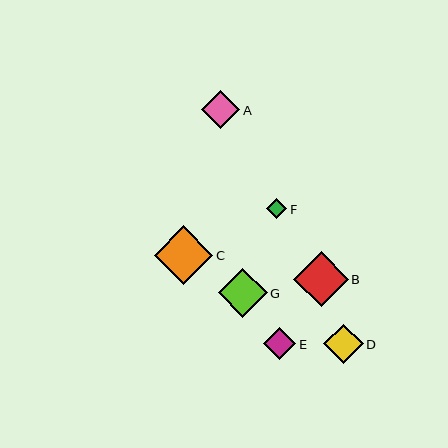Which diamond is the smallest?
Diamond F is the smallest with a size of approximately 20 pixels.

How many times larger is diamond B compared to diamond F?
Diamond B is approximately 2.7 times the size of diamond F.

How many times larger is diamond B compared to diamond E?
Diamond B is approximately 1.7 times the size of diamond E.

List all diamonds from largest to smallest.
From largest to smallest: C, B, G, D, A, E, F.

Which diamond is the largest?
Diamond C is the largest with a size of approximately 58 pixels.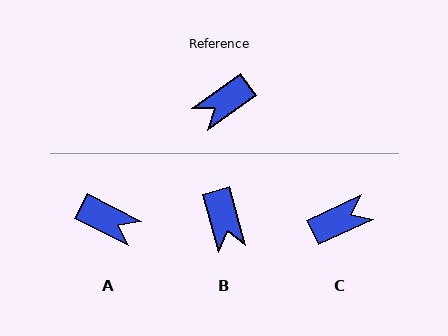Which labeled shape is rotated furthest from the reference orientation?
C, about 169 degrees away.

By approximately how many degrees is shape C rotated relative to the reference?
Approximately 169 degrees counter-clockwise.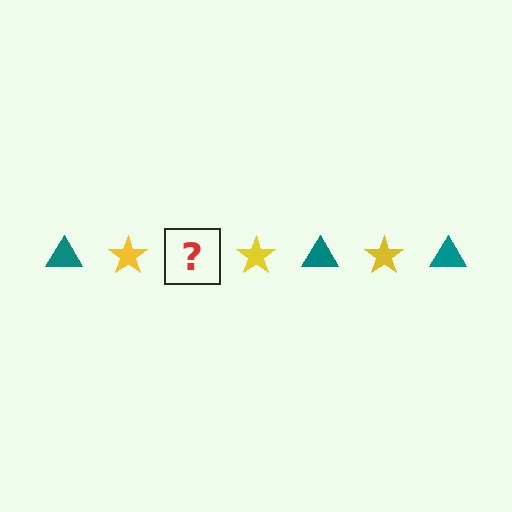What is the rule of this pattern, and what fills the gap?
The rule is that the pattern alternates between teal triangle and yellow star. The gap should be filled with a teal triangle.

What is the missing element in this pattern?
The missing element is a teal triangle.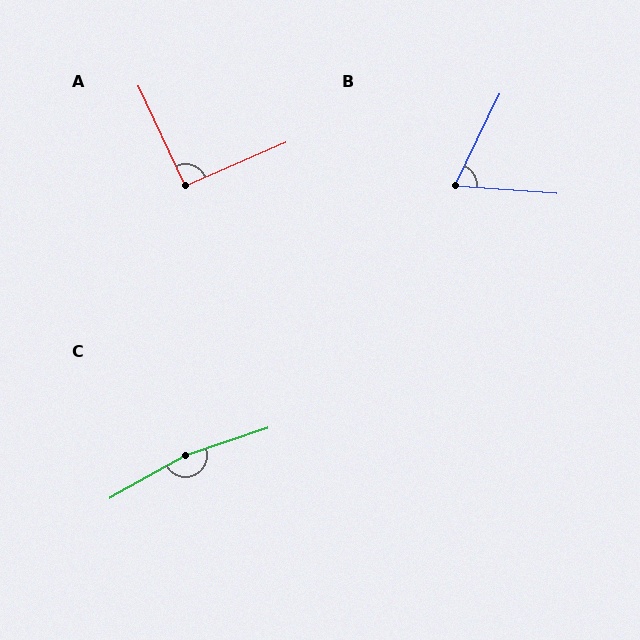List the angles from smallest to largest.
B (69°), A (92°), C (169°).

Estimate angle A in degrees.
Approximately 92 degrees.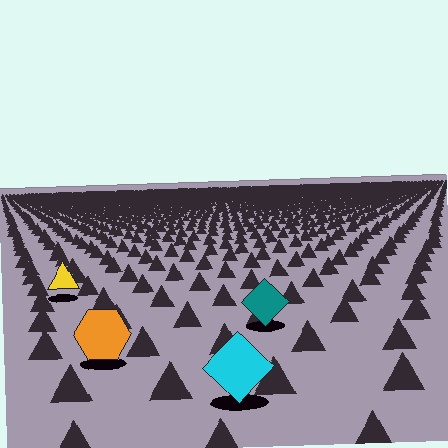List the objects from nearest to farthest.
From nearest to farthest: the cyan diamond, the orange hexagon, the teal diamond, the yellow triangle.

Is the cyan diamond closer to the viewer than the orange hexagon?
Yes. The cyan diamond is closer — you can tell from the texture gradient: the ground texture is coarser near it.